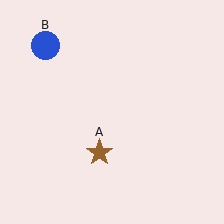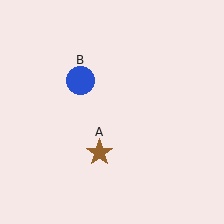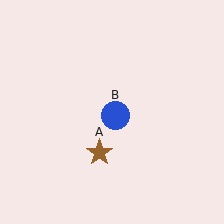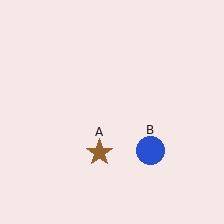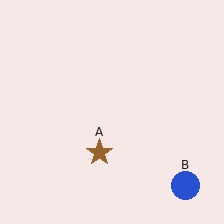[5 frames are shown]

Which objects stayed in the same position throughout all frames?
Brown star (object A) remained stationary.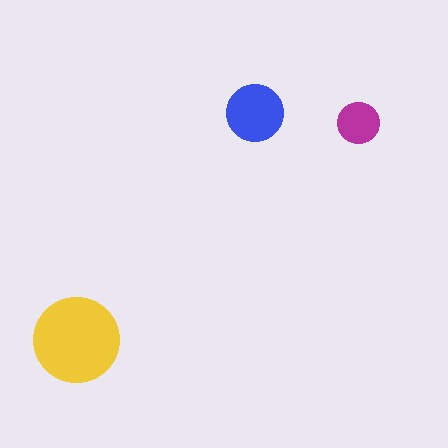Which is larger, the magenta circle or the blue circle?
The blue one.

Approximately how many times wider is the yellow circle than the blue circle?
About 1.5 times wider.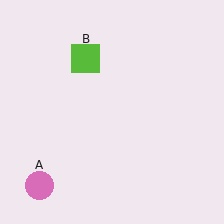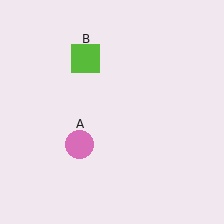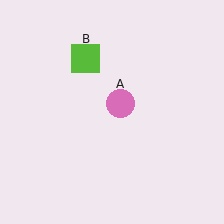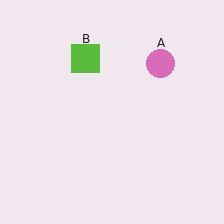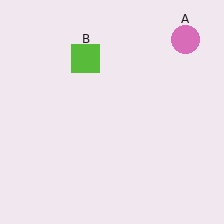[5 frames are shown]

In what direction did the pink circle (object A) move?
The pink circle (object A) moved up and to the right.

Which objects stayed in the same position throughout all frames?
Lime square (object B) remained stationary.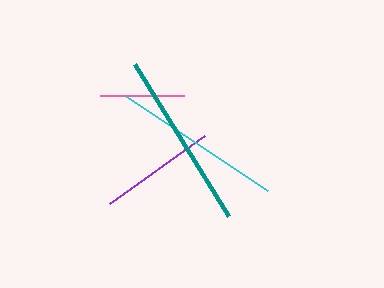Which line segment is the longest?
The teal line is the longest at approximately 179 pixels.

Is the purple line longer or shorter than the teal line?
The teal line is longer than the purple line.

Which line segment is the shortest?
The pink line is the shortest at approximately 84 pixels.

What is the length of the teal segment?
The teal segment is approximately 179 pixels long.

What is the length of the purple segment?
The purple segment is approximately 117 pixels long.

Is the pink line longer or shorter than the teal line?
The teal line is longer than the pink line.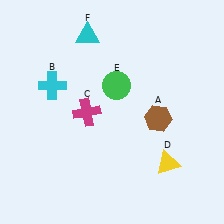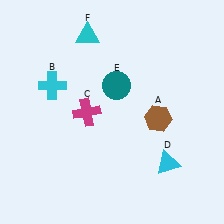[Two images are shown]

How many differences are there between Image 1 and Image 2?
There are 2 differences between the two images.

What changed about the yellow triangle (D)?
In Image 1, D is yellow. In Image 2, it changed to cyan.